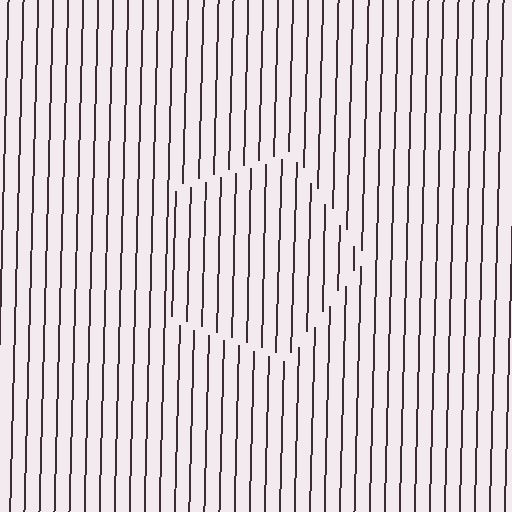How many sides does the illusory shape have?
5 sides — the line-ends trace a pentagon.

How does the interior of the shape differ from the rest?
The interior of the shape contains the same grating, shifted by half a period — the contour is defined by the phase discontinuity where line-ends from the inner and outer gratings abut.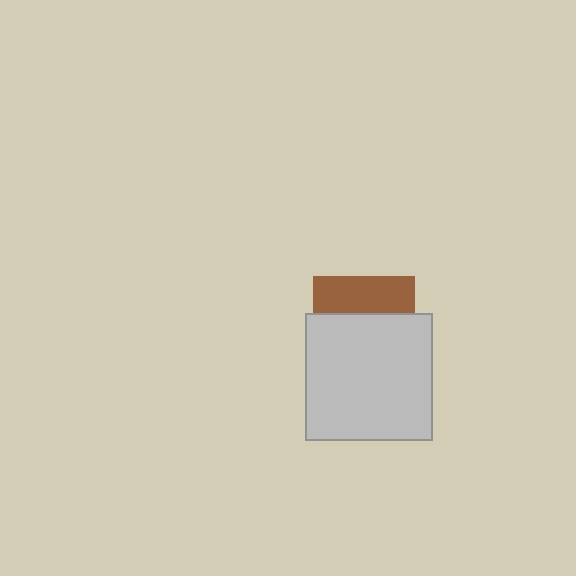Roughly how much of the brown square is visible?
A small part of it is visible (roughly 37%).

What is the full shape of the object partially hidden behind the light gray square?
The partially hidden object is a brown square.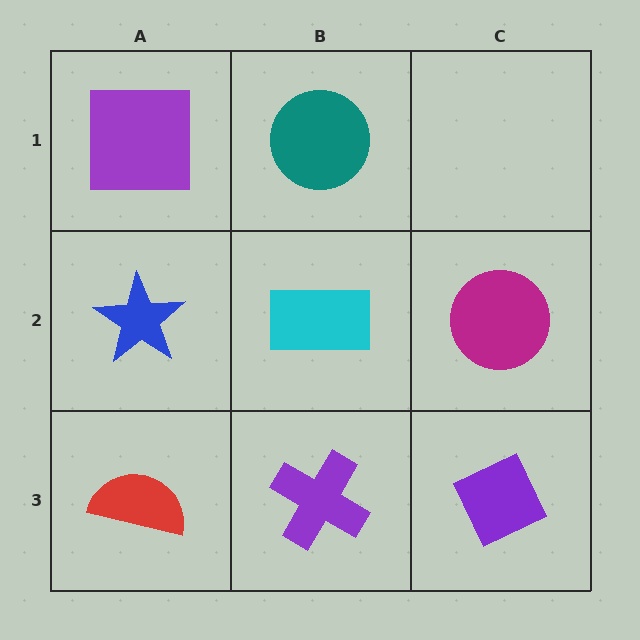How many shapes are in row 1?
2 shapes.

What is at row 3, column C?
A purple diamond.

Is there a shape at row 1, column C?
No, that cell is empty.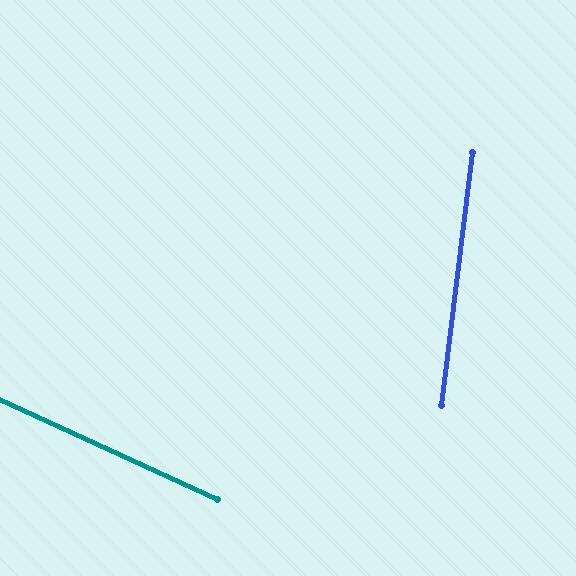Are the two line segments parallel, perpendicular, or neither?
Neither parallel nor perpendicular — they differ by about 73°.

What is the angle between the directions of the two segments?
Approximately 73 degrees.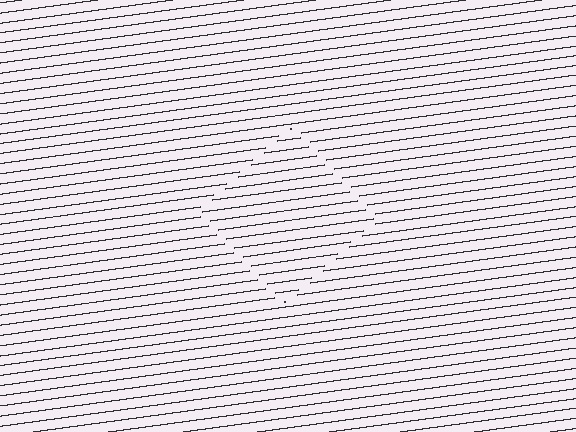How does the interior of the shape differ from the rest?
The interior of the shape contains the same grating, shifted by half a period — the contour is defined by the phase discontinuity where line-ends from the inner and outer gratings abut.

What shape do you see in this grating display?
An illusory square. The interior of the shape contains the same grating, shifted by half a period — the contour is defined by the phase discontinuity where line-ends from the inner and outer gratings abut.